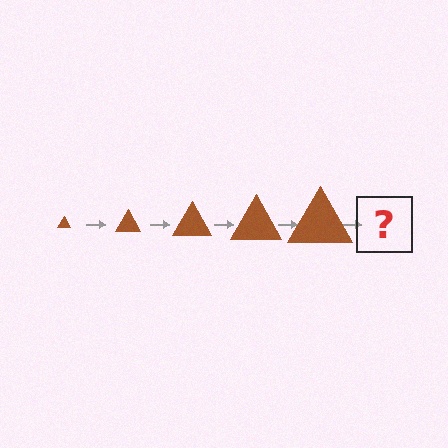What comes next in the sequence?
The next element should be a brown triangle, larger than the previous one.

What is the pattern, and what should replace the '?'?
The pattern is that the triangle gets progressively larger each step. The '?' should be a brown triangle, larger than the previous one.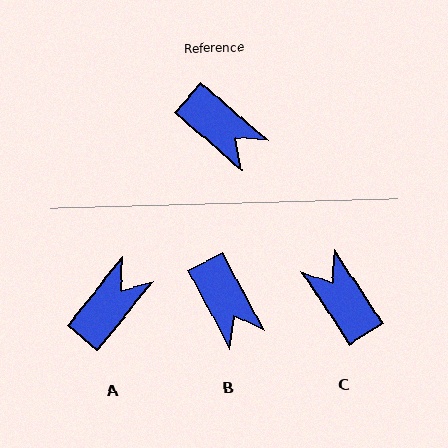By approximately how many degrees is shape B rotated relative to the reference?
Approximately 21 degrees clockwise.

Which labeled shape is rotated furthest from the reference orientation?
C, about 165 degrees away.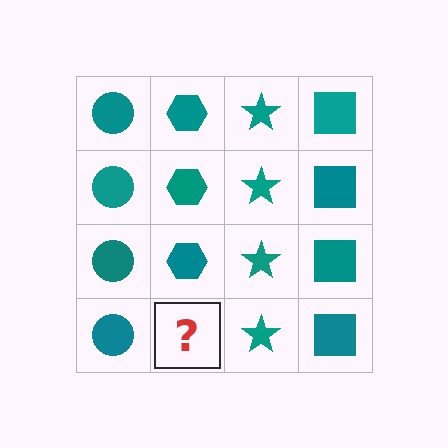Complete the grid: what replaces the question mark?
The question mark should be replaced with a teal hexagon.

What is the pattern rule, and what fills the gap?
The rule is that each column has a consistent shape. The gap should be filled with a teal hexagon.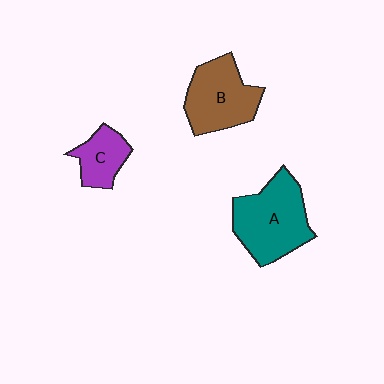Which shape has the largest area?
Shape A (teal).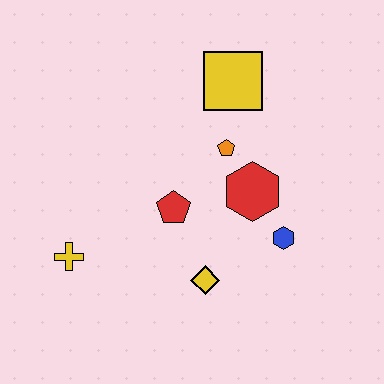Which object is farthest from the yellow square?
The yellow cross is farthest from the yellow square.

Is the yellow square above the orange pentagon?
Yes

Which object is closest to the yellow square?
The orange pentagon is closest to the yellow square.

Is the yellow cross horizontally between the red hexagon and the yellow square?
No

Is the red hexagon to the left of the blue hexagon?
Yes